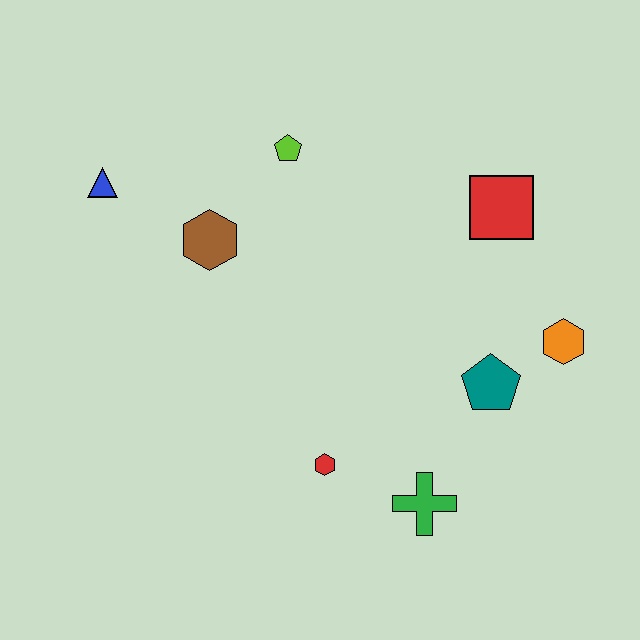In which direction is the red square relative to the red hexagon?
The red square is above the red hexagon.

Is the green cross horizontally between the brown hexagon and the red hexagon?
No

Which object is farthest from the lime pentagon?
The green cross is farthest from the lime pentagon.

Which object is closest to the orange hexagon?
The teal pentagon is closest to the orange hexagon.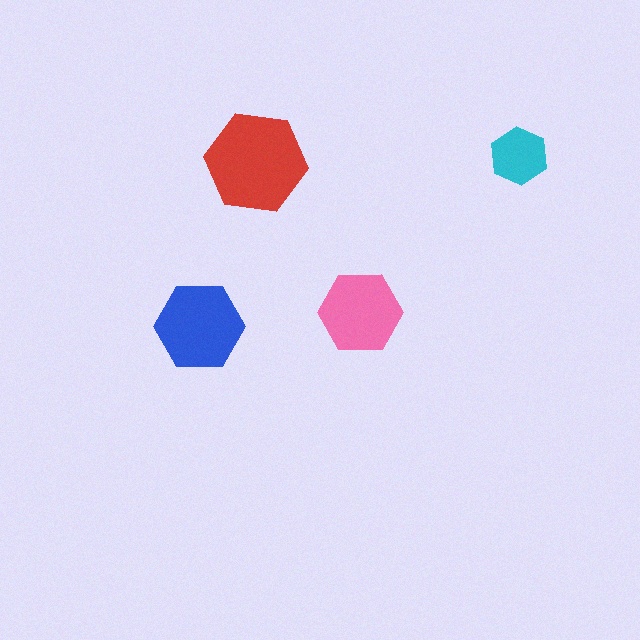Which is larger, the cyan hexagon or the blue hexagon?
The blue one.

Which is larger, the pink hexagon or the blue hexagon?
The blue one.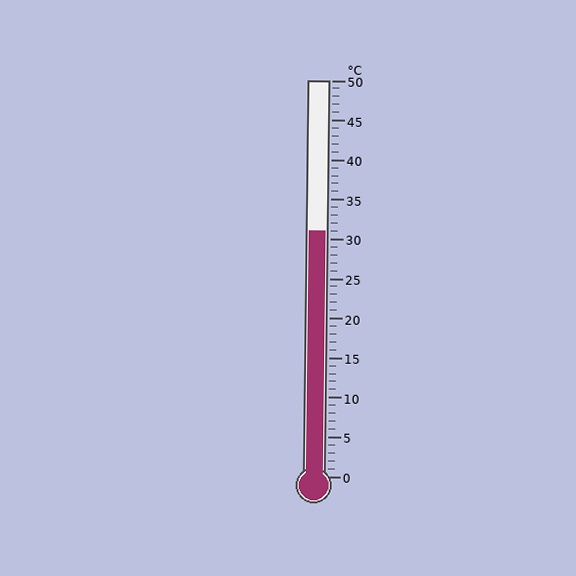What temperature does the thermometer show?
The thermometer shows approximately 31°C.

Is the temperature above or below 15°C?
The temperature is above 15°C.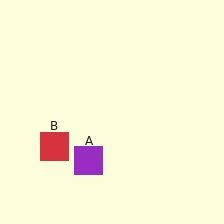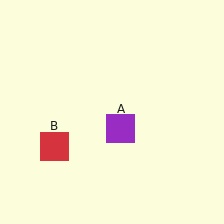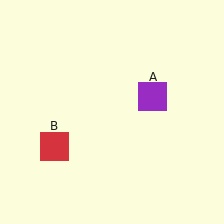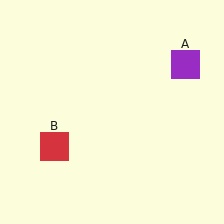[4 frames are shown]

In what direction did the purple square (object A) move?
The purple square (object A) moved up and to the right.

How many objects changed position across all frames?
1 object changed position: purple square (object A).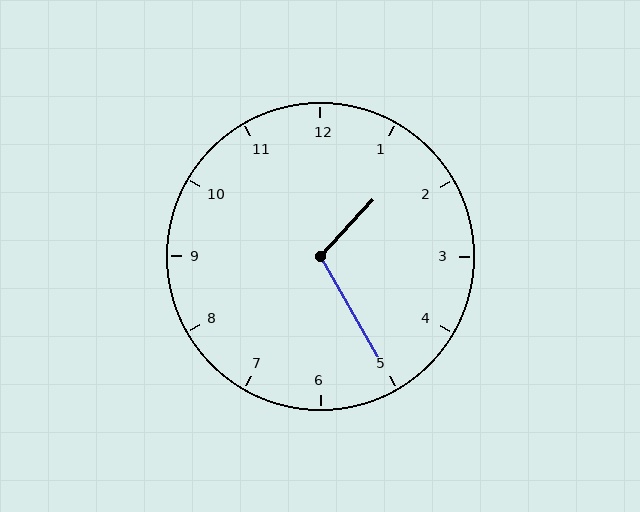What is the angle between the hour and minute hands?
Approximately 108 degrees.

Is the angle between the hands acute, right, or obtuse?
It is obtuse.